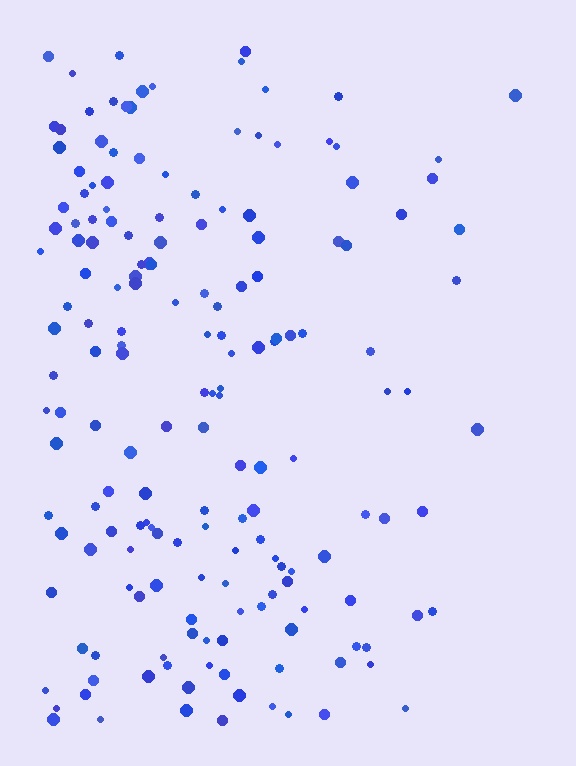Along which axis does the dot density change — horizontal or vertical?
Horizontal.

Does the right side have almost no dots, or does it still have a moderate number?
Still a moderate number, just noticeably fewer than the left.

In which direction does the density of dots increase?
From right to left, with the left side densest.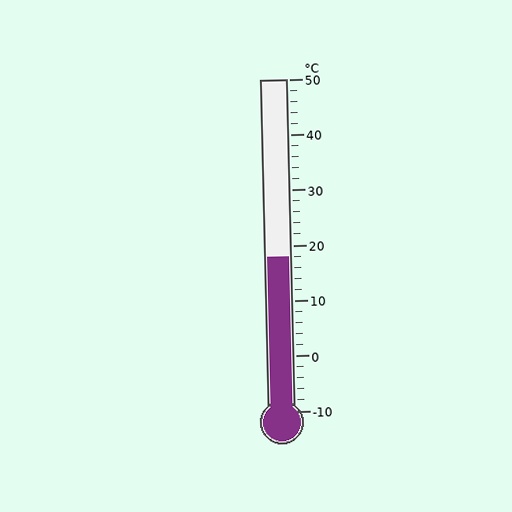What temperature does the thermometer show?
The thermometer shows approximately 18°C.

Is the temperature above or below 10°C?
The temperature is above 10°C.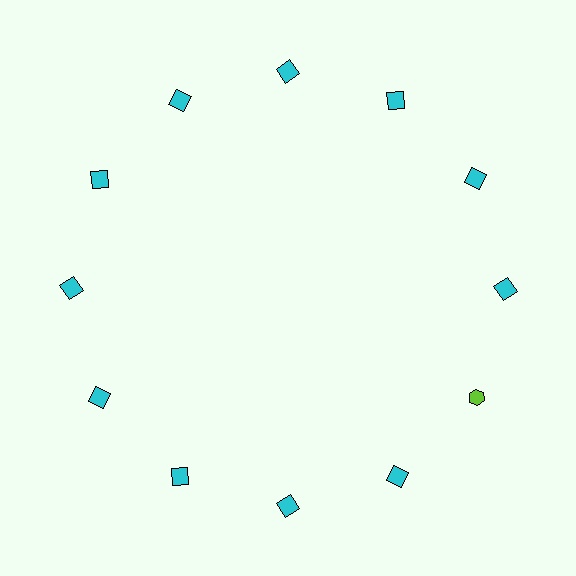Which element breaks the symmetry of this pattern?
The lime hexagon at roughly the 4 o'clock position breaks the symmetry. All other shapes are cyan squares.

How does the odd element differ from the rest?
It differs in both color (lime instead of cyan) and shape (hexagon instead of square).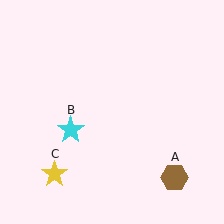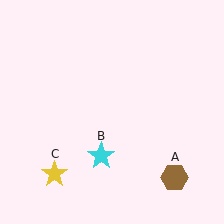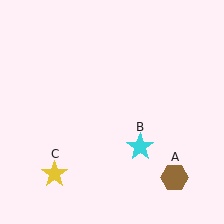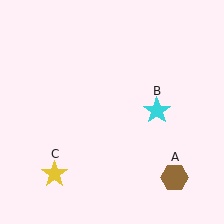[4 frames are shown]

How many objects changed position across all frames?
1 object changed position: cyan star (object B).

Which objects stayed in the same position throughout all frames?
Brown hexagon (object A) and yellow star (object C) remained stationary.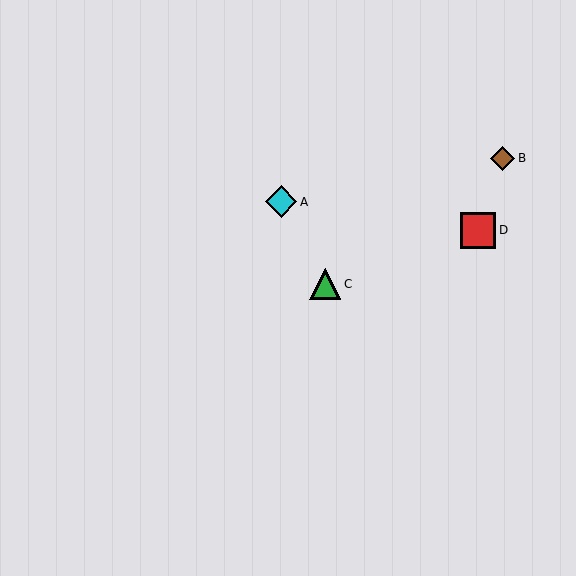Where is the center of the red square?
The center of the red square is at (478, 230).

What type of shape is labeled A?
Shape A is a cyan diamond.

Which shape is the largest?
The red square (labeled D) is the largest.